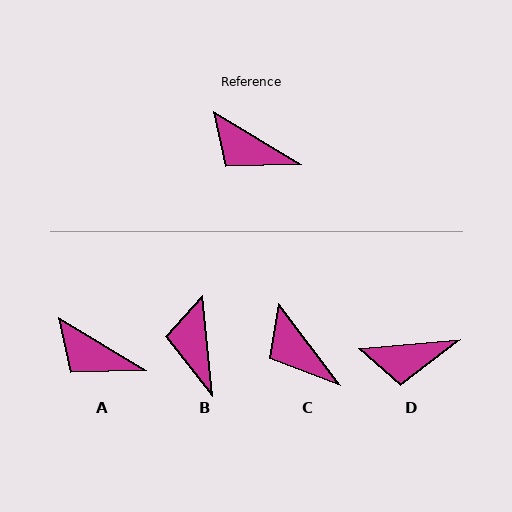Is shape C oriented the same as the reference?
No, it is off by about 22 degrees.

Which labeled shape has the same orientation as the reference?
A.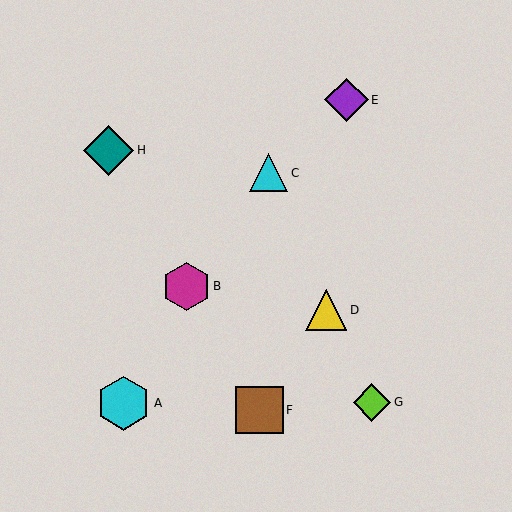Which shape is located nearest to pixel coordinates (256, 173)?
The cyan triangle (labeled C) at (269, 173) is nearest to that location.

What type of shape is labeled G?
Shape G is a lime diamond.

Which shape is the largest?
The cyan hexagon (labeled A) is the largest.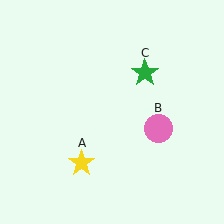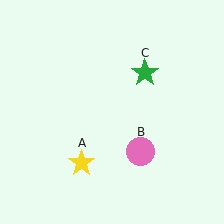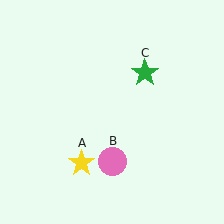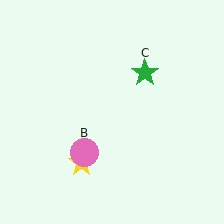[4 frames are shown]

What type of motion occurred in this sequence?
The pink circle (object B) rotated clockwise around the center of the scene.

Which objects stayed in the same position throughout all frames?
Yellow star (object A) and green star (object C) remained stationary.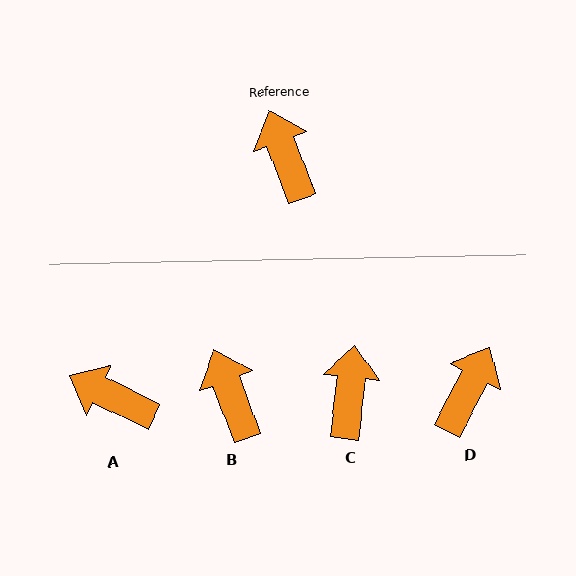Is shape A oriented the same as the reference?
No, it is off by about 43 degrees.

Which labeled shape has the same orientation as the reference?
B.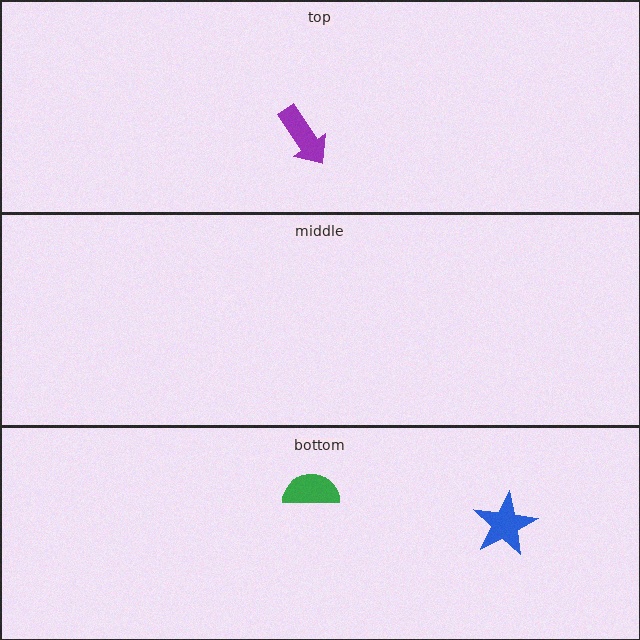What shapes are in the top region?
The purple arrow.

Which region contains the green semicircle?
The bottom region.